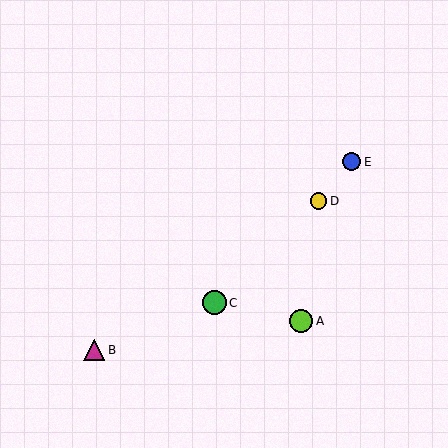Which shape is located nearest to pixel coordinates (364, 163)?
The blue circle (labeled E) at (352, 162) is nearest to that location.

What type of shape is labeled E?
Shape E is a blue circle.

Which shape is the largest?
The green circle (labeled C) is the largest.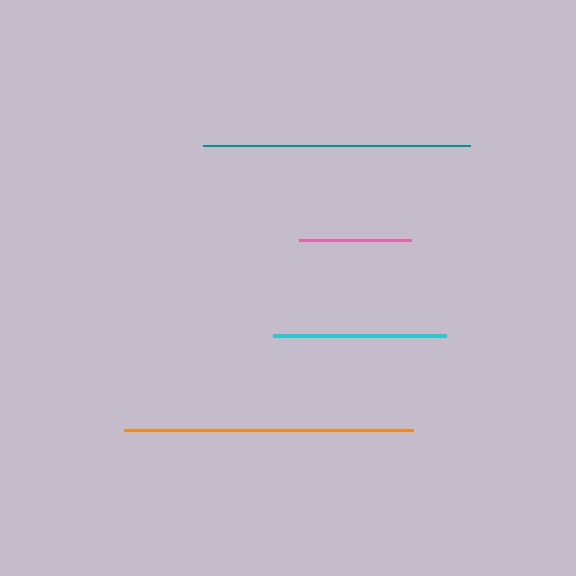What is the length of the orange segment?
The orange segment is approximately 289 pixels long.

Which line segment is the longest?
The orange line is the longest at approximately 289 pixels.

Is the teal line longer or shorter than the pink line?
The teal line is longer than the pink line.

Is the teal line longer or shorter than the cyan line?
The teal line is longer than the cyan line.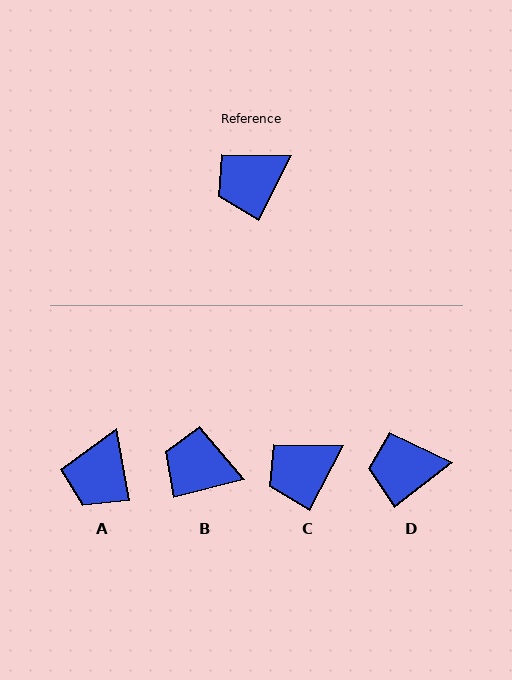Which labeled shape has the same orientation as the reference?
C.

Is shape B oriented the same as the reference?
No, it is off by about 49 degrees.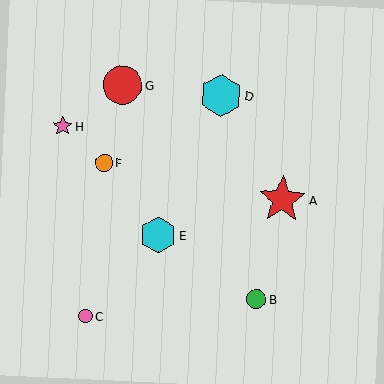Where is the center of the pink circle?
The center of the pink circle is at (85, 316).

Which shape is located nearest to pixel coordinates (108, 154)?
The orange circle (labeled F) at (104, 163) is nearest to that location.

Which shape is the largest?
The red star (labeled A) is the largest.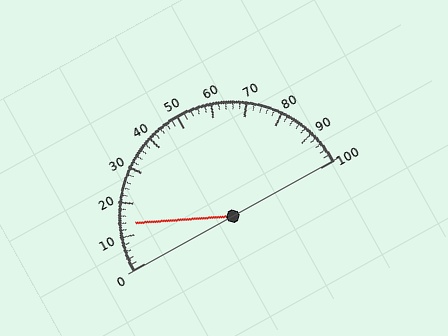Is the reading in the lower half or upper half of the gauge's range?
The reading is in the lower half of the range (0 to 100).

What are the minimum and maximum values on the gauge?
The gauge ranges from 0 to 100.